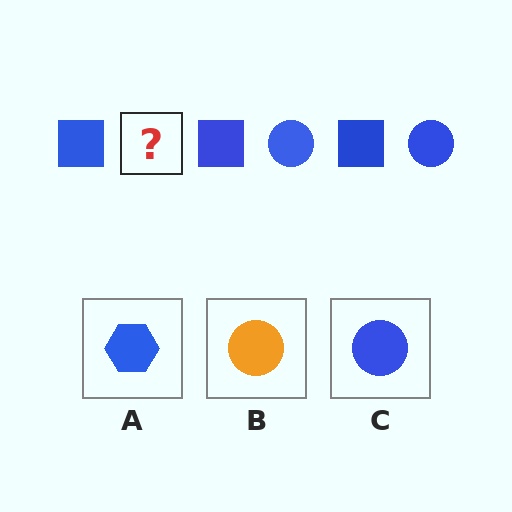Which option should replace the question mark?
Option C.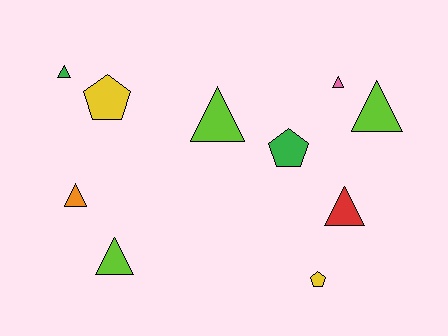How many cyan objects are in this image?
There are no cyan objects.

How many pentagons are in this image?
There are 3 pentagons.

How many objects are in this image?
There are 10 objects.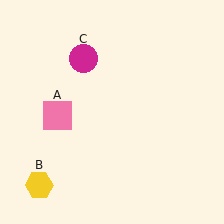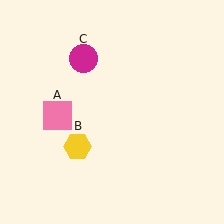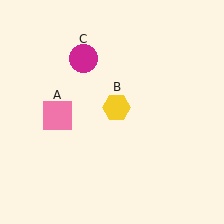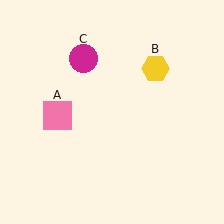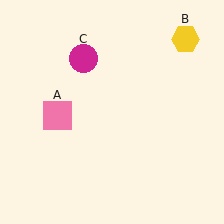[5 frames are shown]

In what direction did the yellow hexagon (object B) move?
The yellow hexagon (object B) moved up and to the right.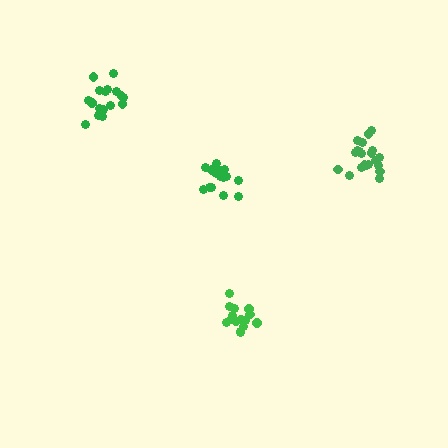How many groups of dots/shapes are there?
There are 4 groups.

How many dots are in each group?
Group 1: 16 dots, Group 2: 17 dots, Group 3: 16 dots, Group 4: 21 dots (70 total).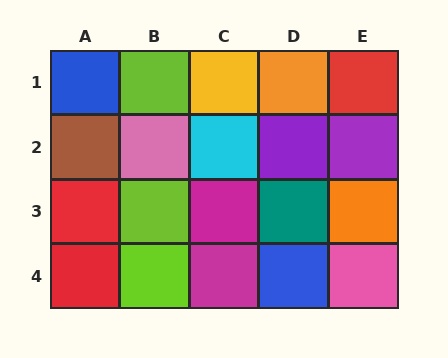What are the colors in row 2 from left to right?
Brown, pink, cyan, purple, purple.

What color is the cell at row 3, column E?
Orange.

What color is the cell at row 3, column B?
Lime.